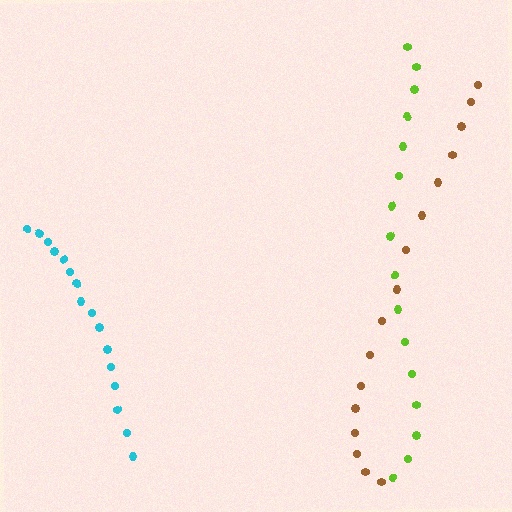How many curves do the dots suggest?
There are 3 distinct paths.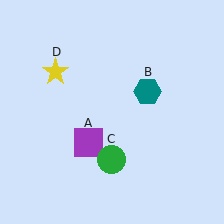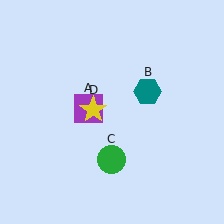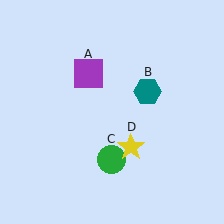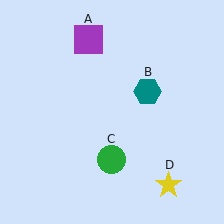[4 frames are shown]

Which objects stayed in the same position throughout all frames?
Teal hexagon (object B) and green circle (object C) remained stationary.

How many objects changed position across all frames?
2 objects changed position: purple square (object A), yellow star (object D).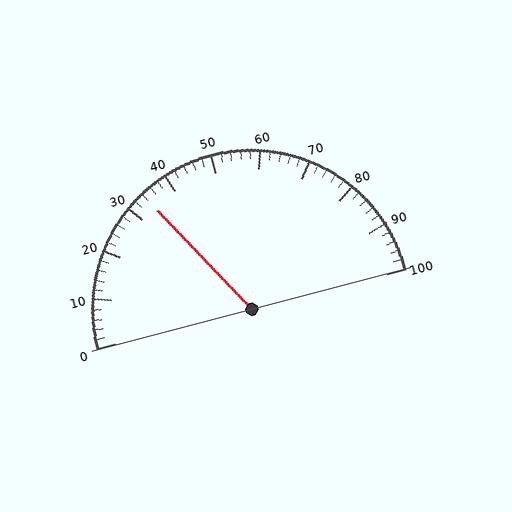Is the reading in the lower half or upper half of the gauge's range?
The reading is in the lower half of the range (0 to 100).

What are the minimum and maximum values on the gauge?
The gauge ranges from 0 to 100.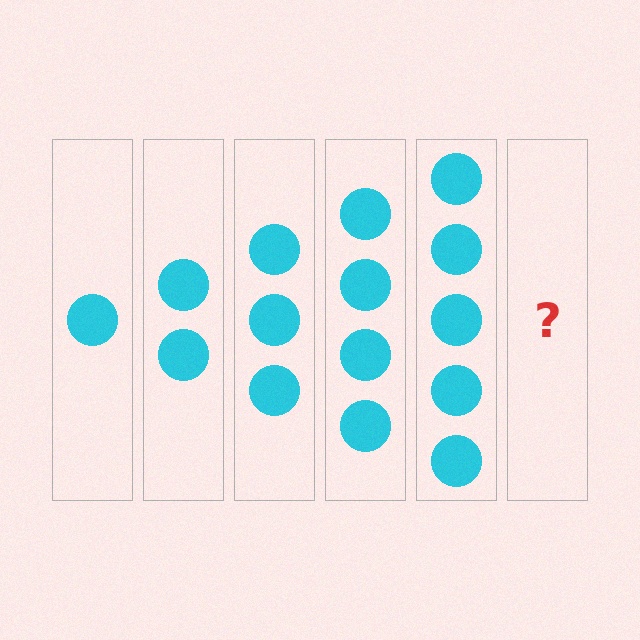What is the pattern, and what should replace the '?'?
The pattern is that each step adds one more circle. The '?' should be 6 circles.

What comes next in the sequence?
The next element should be 6 circles.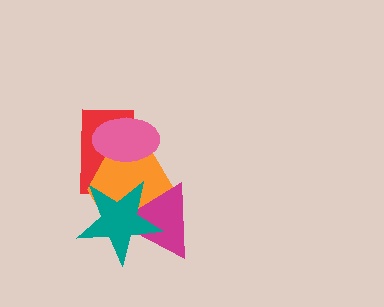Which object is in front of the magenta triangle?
The teal star is in front of the magenta triangle.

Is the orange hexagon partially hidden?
Yes, it is partially covered by another shape.